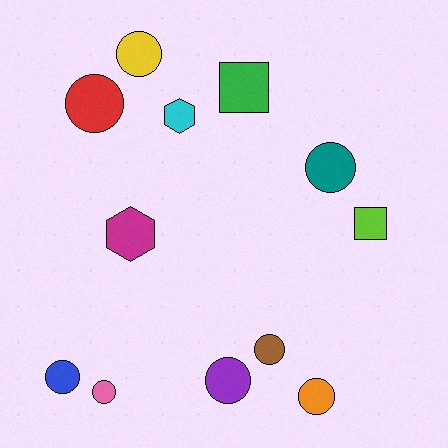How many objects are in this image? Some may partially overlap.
There are 12 objects.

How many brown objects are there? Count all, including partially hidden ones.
There is 1 brown object.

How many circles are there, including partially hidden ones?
There are 8 circles.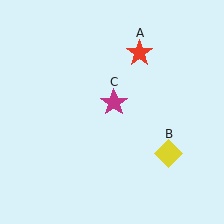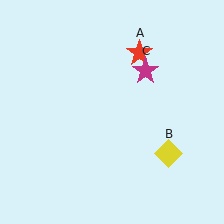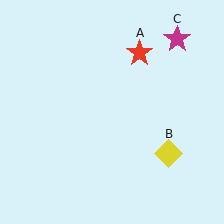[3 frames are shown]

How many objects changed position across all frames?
1 object changed position: magenta star (object C).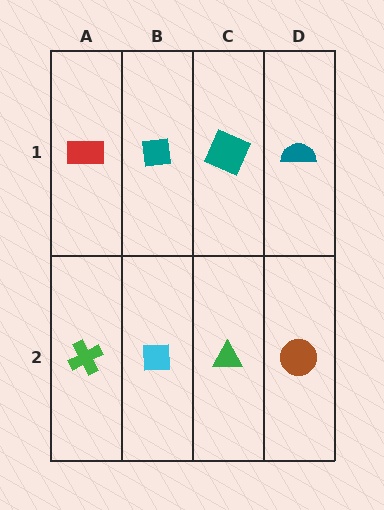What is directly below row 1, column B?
A cyan square.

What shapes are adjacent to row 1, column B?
A cyan square (row 2, column B), a red rectangle (row 1, column A), a teal square (row 1, column C).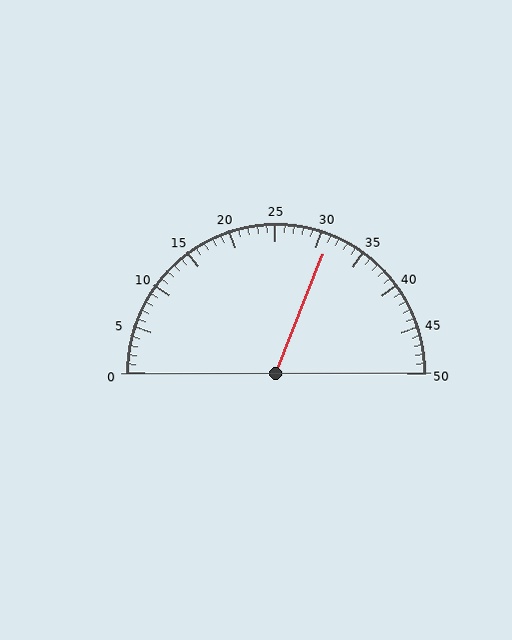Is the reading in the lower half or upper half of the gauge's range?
The reading is in the upper half of the range (0 to 50).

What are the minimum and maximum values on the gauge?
The gauge ranges from 0 to 50.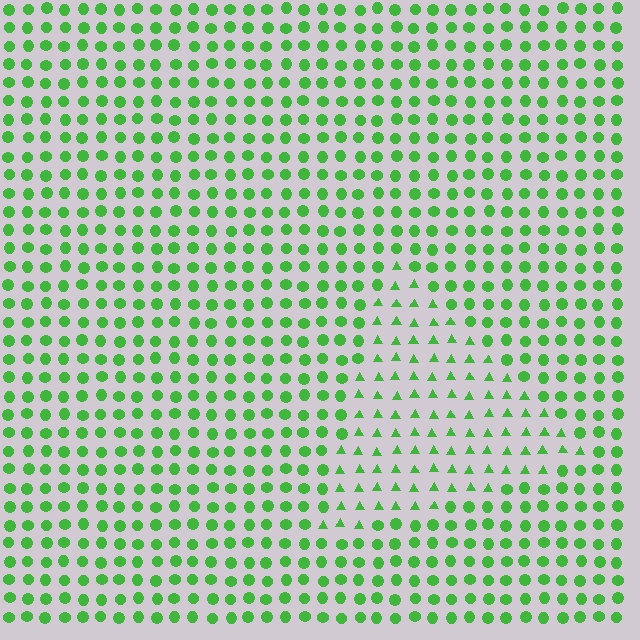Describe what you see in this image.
The image is filled with small green elements arranged in a uniform grid. A triangle-shaped region contains triangles, while the surrounding area contains circles. The boundary is defined purely by the change in element shape.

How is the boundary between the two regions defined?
The boundary is defined by a change in element shape: triangles inside vs. circles outside. All elements share the same color and spacing.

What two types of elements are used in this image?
The image uses triangles inside the triangle region and circles outside it.